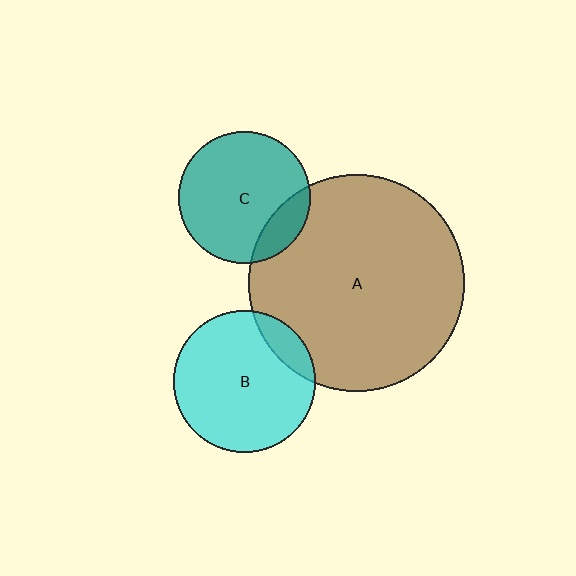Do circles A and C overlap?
Yes.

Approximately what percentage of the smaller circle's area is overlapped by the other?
Approximately 15%.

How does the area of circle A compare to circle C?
Approximately 2.7 times.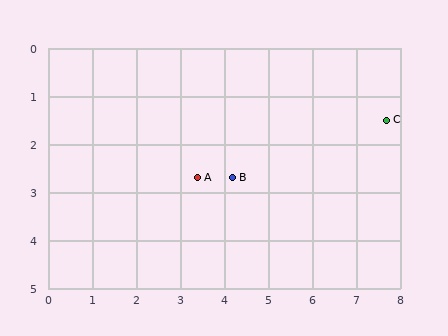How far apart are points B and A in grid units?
Points B and A are about 0.8 grid units apart.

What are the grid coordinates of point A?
Point A is at approximately (3.4, 2.7).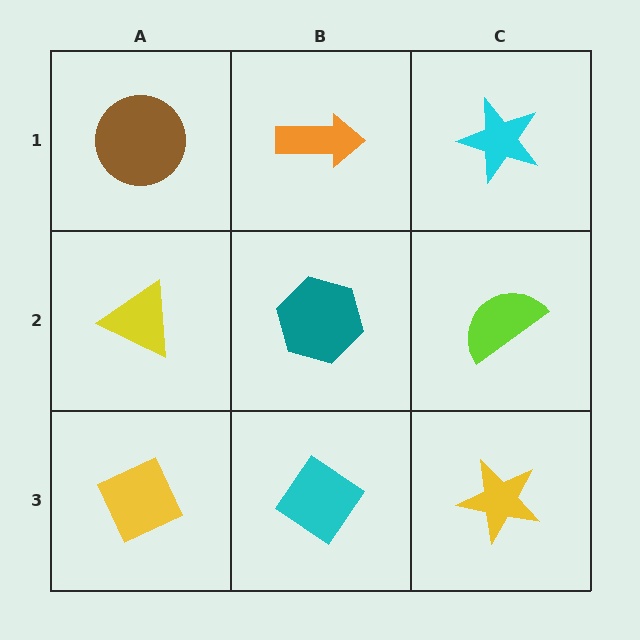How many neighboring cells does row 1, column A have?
2.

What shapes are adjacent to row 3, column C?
A lime semicircle (row 2, column C), a cyan diamond (row 3, column B).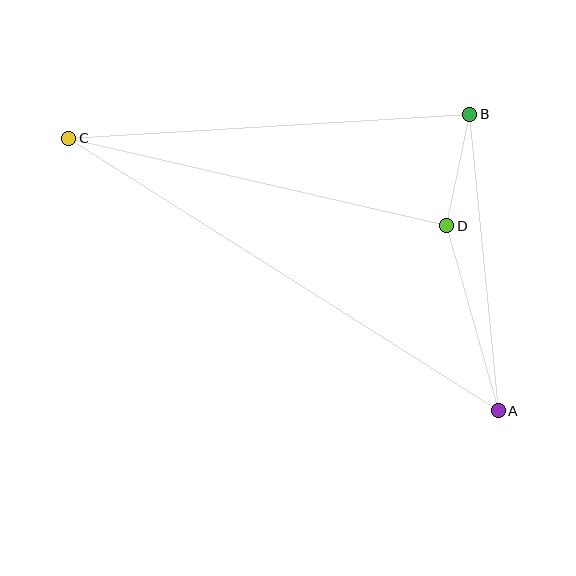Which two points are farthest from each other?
Points A and C are farthest from each other.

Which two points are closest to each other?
Points B and D are closest to each other.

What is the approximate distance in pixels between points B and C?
The distance between B and C is approximately 401 pixels.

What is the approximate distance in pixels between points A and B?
The distance between A and B is approximately 298 pixels.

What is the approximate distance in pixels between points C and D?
The distance between C and D is approximately 388 pixels.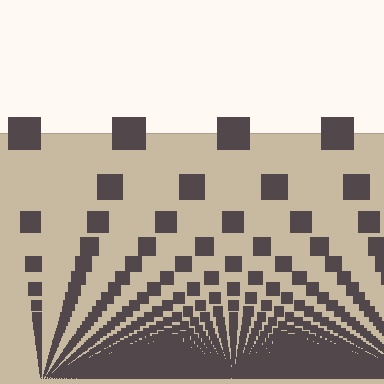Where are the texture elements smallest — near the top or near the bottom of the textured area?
Near the bottom.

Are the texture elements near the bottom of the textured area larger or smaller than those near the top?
Smaller. The gradient is inverted — elements near the bottom are smaller and denser.